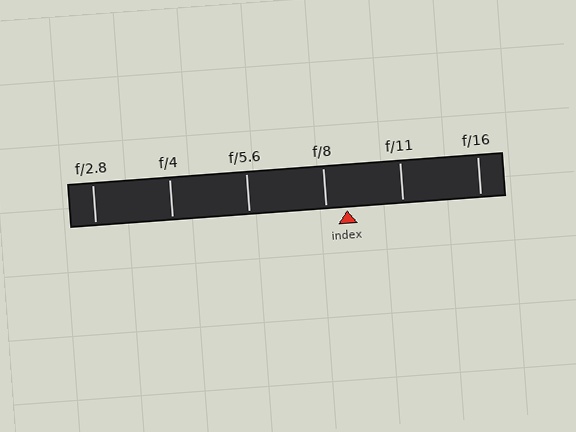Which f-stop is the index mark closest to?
The index mark is closest to f/8.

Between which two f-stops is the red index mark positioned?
The index mark is between f/8 and f/11.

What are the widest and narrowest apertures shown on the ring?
The widest aperture shown is f/2.8 and the narrowest is f/16.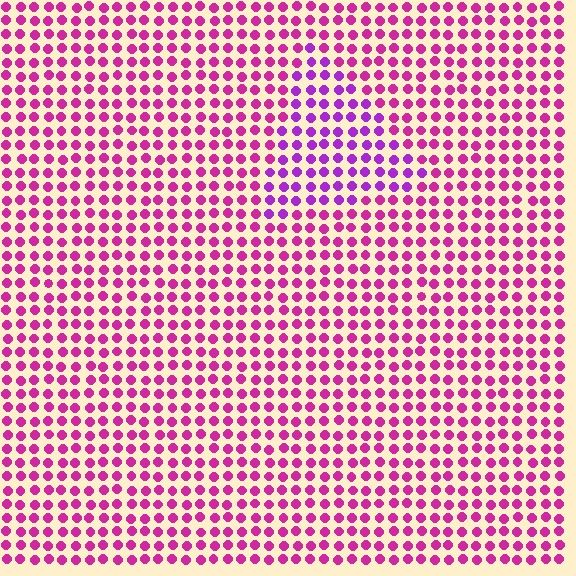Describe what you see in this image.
The image is filled with small magenta elements in a uniform arrangement. A triangle-shaped region is visible where the elements are tinted to a slightly different hue, forming a subtle color boundary.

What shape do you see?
I see a triangle.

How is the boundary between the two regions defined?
The boundary is defined purely by a slight shift in hue (about 30 degrees). Spacing, size, and orientation are identical on both sides.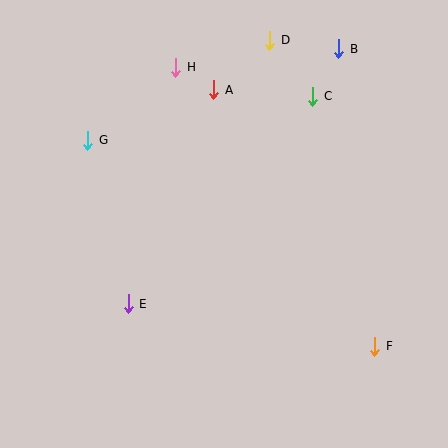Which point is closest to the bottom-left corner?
Point E is closest to the bottom-left corner.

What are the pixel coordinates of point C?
Point C is at (313, 96).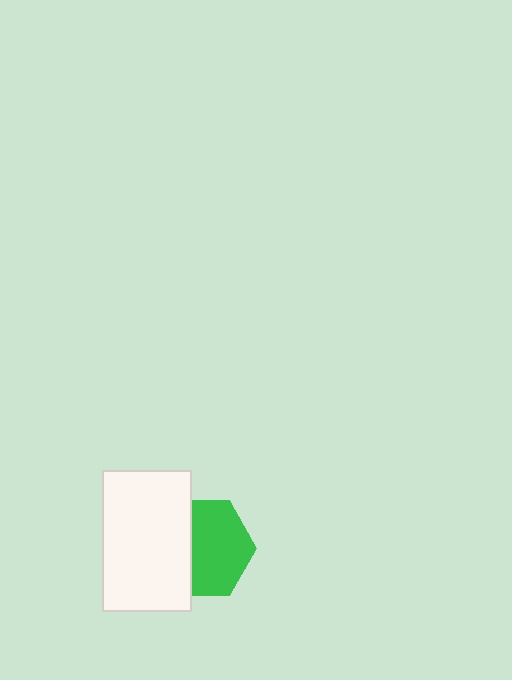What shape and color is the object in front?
The object in front is a white rectangle.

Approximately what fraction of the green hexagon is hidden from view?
Roughly 38% of the green hexagon is hidden behind the white rectangle.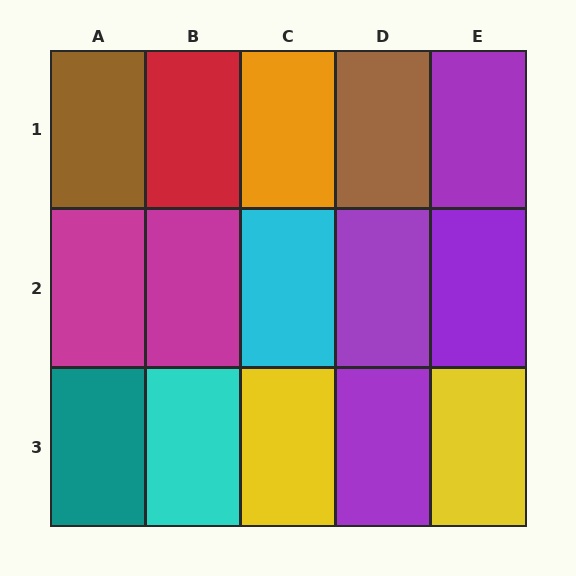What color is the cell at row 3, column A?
Teal.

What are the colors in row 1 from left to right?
Brown, red, orange, brown, purple.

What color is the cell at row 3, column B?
Cyan.